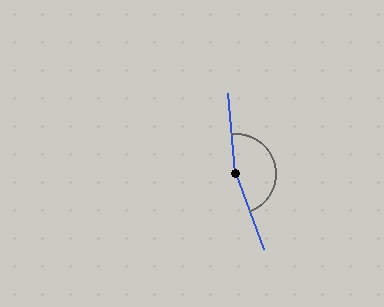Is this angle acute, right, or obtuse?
It is obtuse.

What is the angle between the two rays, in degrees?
Approximately 164 degrees.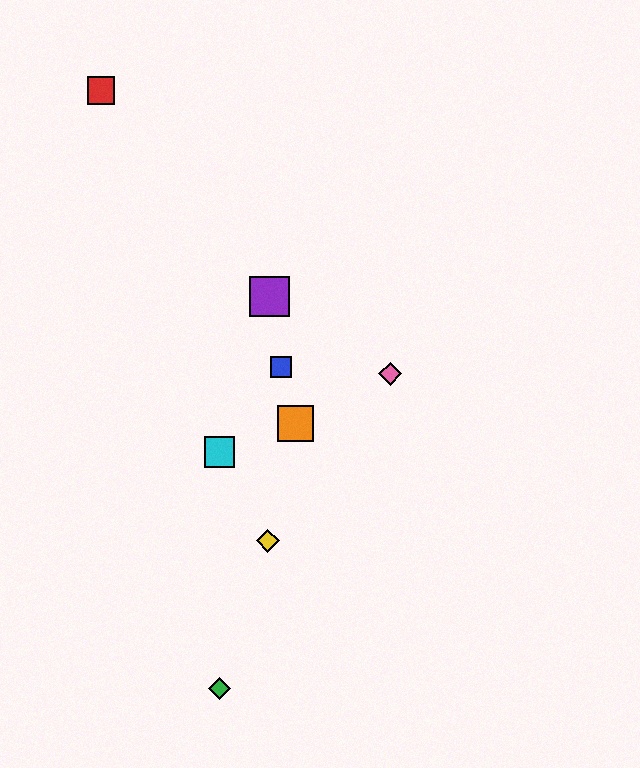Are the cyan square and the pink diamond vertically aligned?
No, the cyan square is at x≈220 and the pink diamond is at x≈390.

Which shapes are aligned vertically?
The green diamond, the cyan square are aligned vertically.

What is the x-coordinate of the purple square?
The purple square is at x≈269.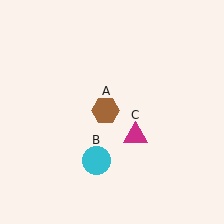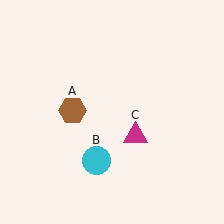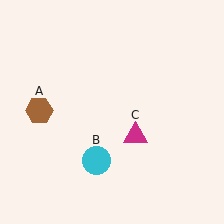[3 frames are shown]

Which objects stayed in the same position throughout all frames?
Cyan circle (object B) and magenta triangle (object C) remained stationary.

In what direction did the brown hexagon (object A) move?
The brown hexagon (object A) moved left.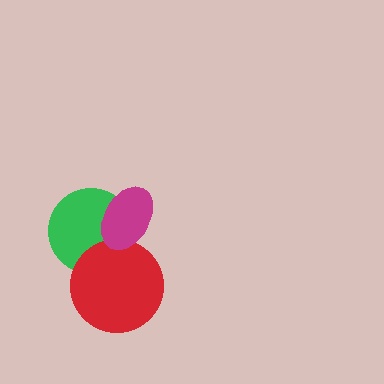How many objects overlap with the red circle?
2 objects overlap with the red circle.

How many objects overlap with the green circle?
2 objects overlap with the green circle.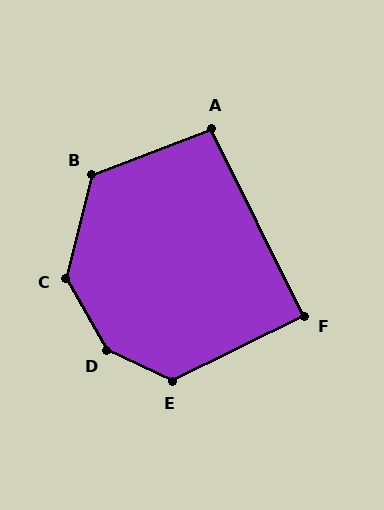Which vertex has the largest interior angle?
D, at approximately 145 degrees.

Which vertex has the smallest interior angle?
F, at approximately 90 degrees.